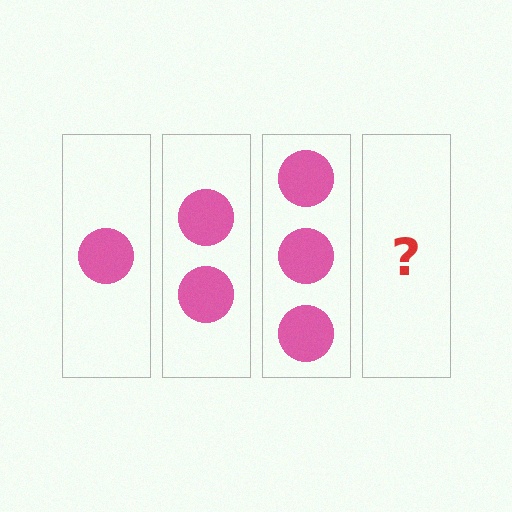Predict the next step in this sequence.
The next step is 4 circles.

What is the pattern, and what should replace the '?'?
The pattern is that each step adds one more circle. The '?' should be 4 circles.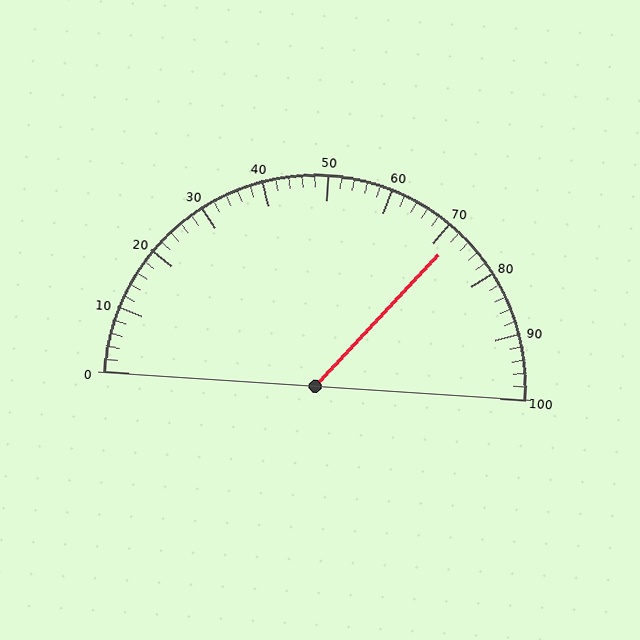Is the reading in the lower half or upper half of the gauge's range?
The reading is in the upper half of the range (0 to 100).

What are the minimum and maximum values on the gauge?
The gauge ranges from 0 to 100.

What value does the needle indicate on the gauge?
The needle indicates approximately 72.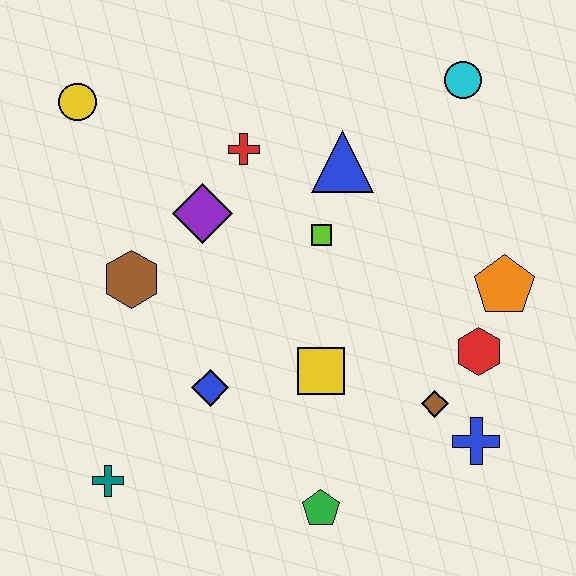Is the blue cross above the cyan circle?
No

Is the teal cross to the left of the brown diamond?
Yes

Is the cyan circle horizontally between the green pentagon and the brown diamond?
No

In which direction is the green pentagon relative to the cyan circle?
The green pentagon is below the cyan circle.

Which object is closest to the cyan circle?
The blue triangle is closest to the cyan circle.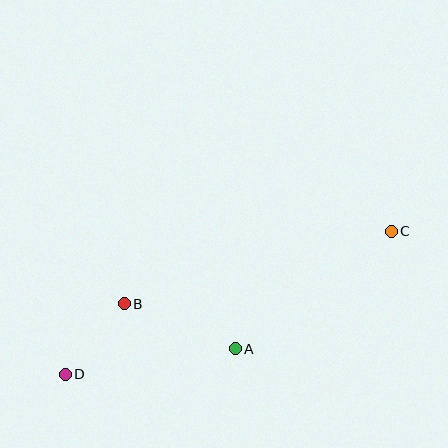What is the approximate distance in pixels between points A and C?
The distance between A and C is approximately 196 pixels.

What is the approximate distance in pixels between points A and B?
The distance between A and B is approximately 120 pixels.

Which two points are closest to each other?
Points B and D are closest to each other.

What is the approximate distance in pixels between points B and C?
The distance between B and C is approximately 277 pixels.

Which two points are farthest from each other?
Points C and D are farthest from each other.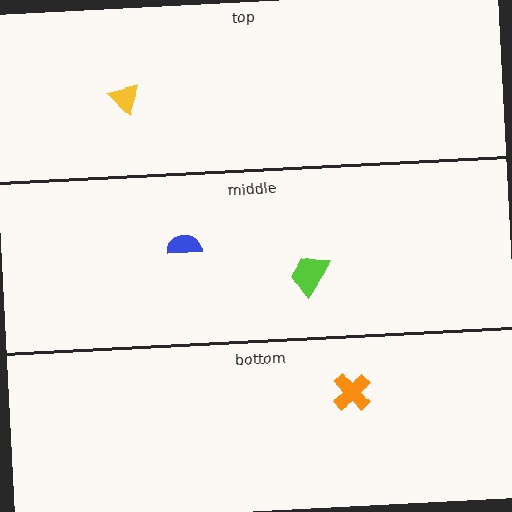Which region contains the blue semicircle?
The middle region.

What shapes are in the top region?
The yellow triangle.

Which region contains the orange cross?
The bottom region.